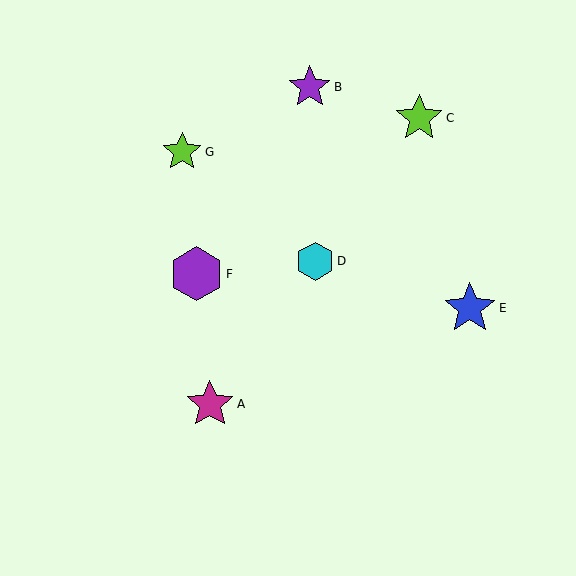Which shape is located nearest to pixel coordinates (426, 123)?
The lime star (labeled C) at (419, 118) is nearest to that location.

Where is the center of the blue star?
The center of the blue star is at (470, 308).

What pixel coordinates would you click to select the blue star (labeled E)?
Click at (470, 308) to select the blue star E.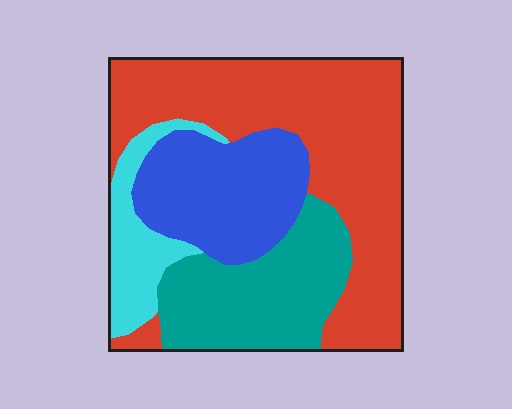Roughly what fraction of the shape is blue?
Blue takes up less than a quarter of the shape.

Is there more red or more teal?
Red.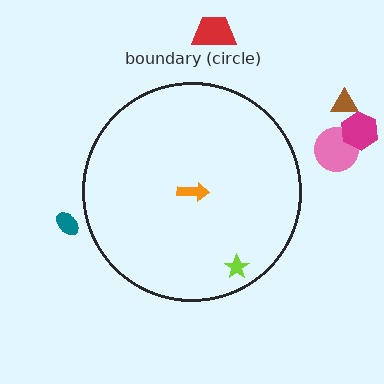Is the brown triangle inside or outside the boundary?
Outside.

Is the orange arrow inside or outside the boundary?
Inside.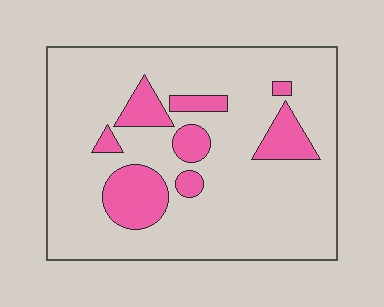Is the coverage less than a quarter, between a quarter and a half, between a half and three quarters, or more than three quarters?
Less than a quarter.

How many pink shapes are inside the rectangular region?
8.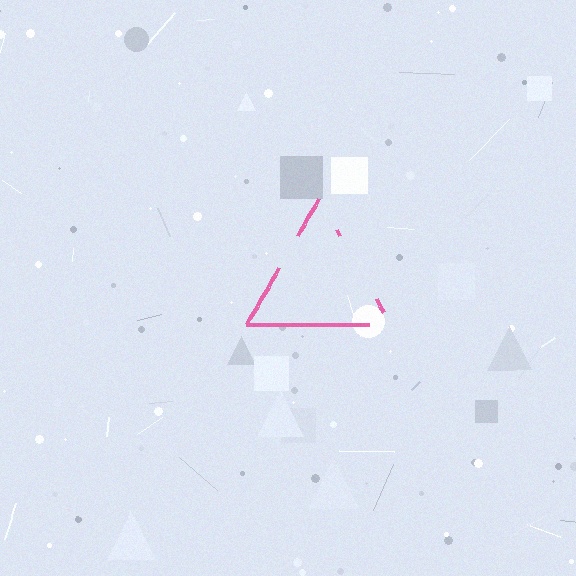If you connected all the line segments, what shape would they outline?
They would outline a triangle.